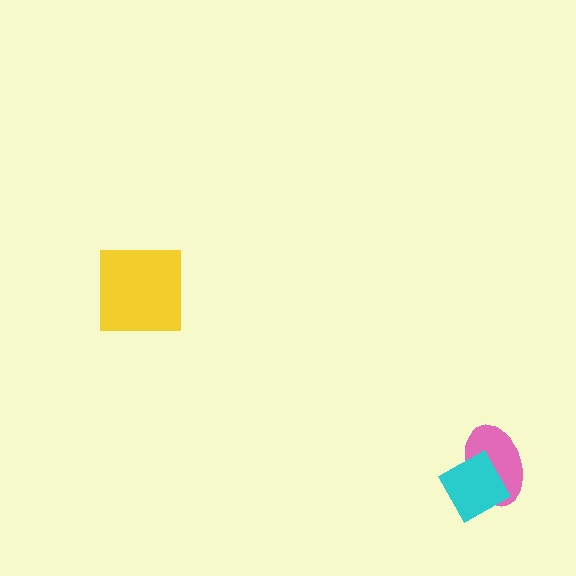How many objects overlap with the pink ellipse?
1 object overlaps with the pink ellipse.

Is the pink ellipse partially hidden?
Yes, it is partially covered by another shape.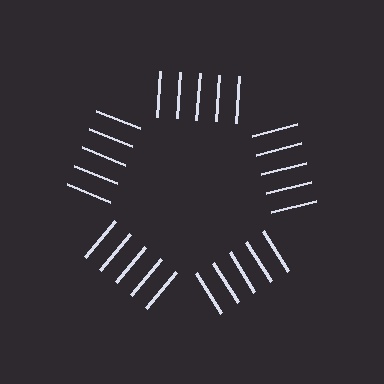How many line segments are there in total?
25 — 5 along each of the 5 edges.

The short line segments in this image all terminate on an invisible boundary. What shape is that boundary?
An illusory pentagon — the line segments terminate on its edges but no continuous stroke is drawn.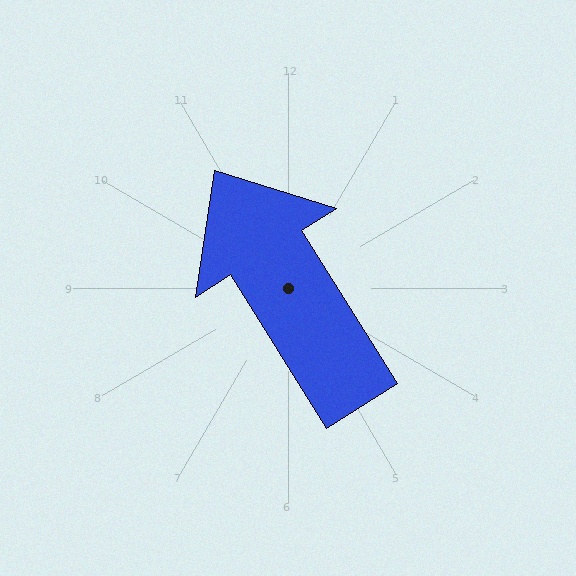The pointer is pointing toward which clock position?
Roughly 11 o'clock.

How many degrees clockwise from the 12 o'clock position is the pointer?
Approximately 328 degrees.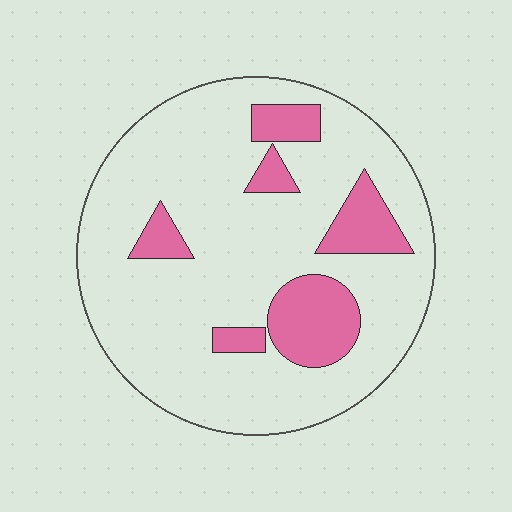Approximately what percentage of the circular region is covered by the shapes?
Approximately 20%.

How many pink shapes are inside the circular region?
6.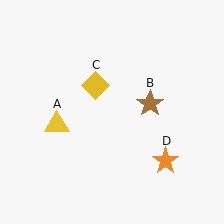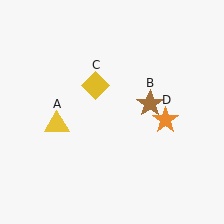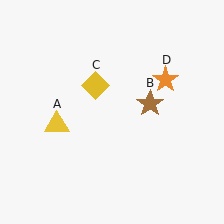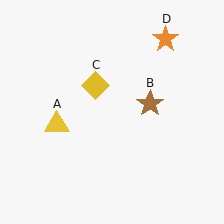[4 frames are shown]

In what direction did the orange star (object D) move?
The orange star (object D) moved up.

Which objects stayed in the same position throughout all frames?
Yellow triangle (object A) and brown star (object B) and yellow diamond (object C) remained stationary.